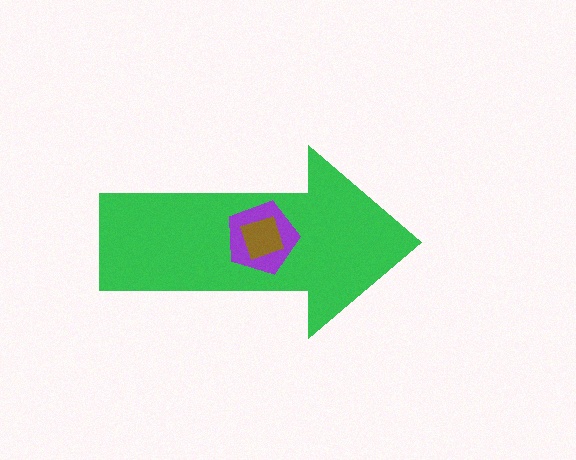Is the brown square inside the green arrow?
Yes.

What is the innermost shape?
The brown square.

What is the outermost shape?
The green arrow.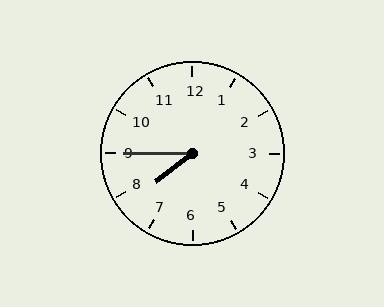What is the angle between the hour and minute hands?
Approximately 38 degrees.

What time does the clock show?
7:45.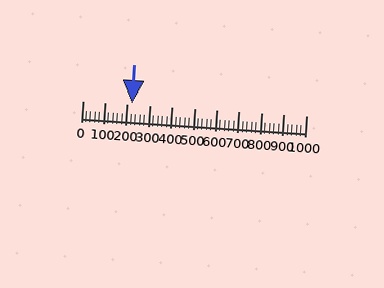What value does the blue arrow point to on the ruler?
The blue arrow points to approximately 220.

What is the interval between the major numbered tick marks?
The major tick marks are spaced 100 units apart.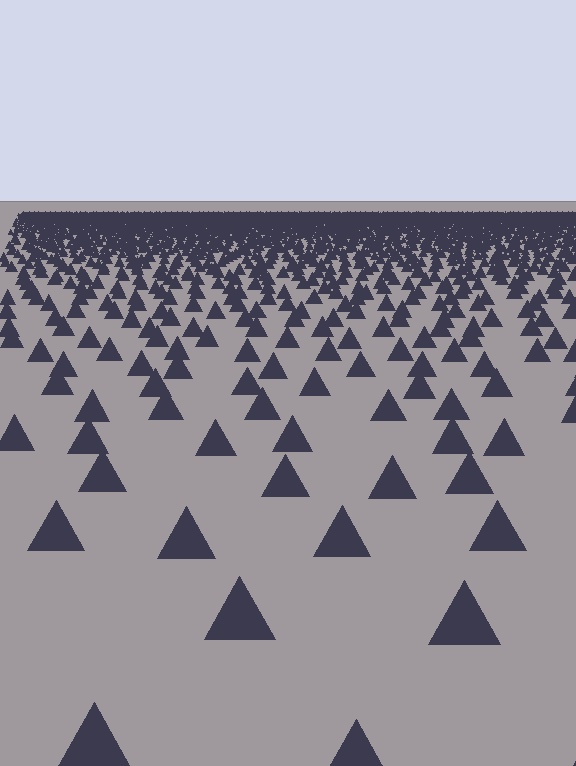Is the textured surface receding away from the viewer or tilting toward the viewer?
The surface is receding away from the viewer. Texture elements get smaller and denser toward the top.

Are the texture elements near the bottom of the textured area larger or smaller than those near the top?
Larger. Near the bottom, elements are closer to the viewer and appear at a bigger on-screen size.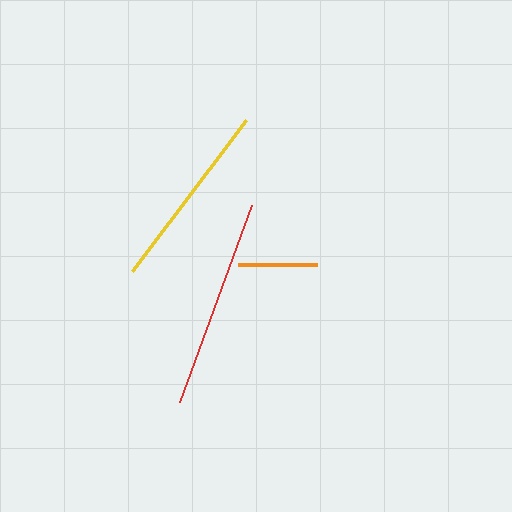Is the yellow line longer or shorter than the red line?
The red line is longer than the yellow line.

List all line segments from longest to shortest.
From longest to shortest: red, yellow, orange.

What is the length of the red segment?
The red segment is approximately 210 pixels long.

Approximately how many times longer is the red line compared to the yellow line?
The red line is approximately 1.1 times the length of the yellow line.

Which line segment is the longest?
The red line is the longest at approximately 210 pixels.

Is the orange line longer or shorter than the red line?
The red line is longer than the orange line.